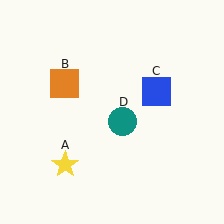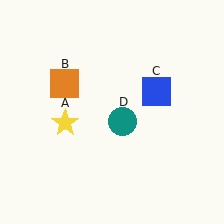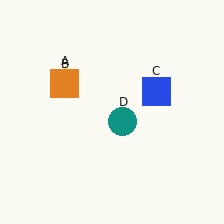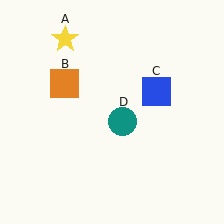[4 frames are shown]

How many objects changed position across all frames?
1 object changed position: yellow star (object A).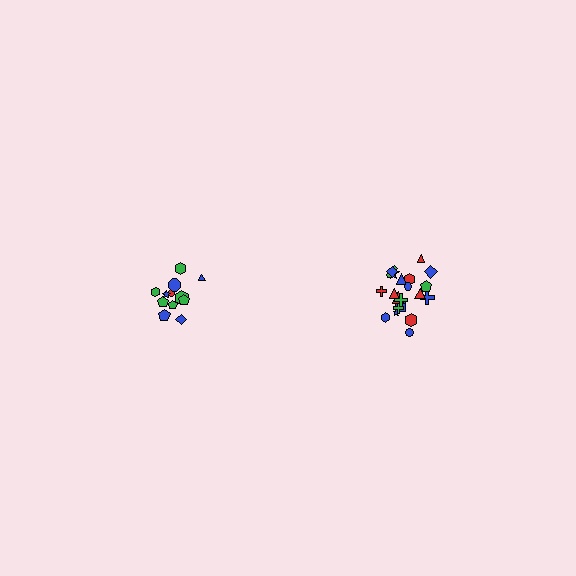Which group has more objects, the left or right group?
The right group.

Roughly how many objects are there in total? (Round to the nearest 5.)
Roughly 35 objects in total.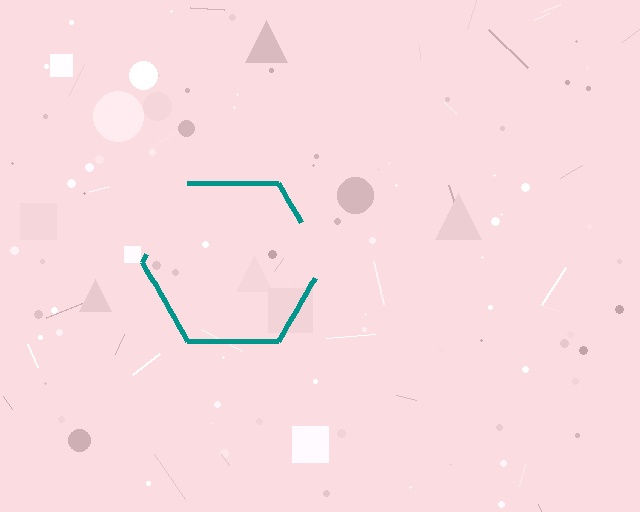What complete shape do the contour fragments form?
The contour fragments form a hexagon.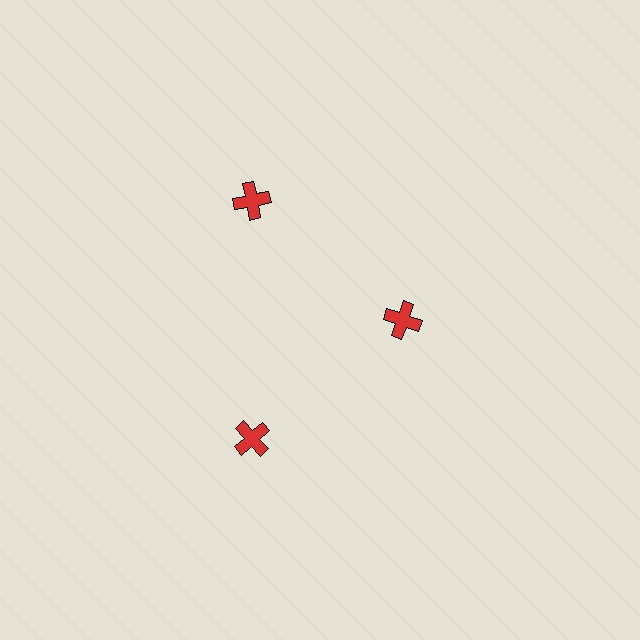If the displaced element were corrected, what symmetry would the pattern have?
It would have 3-fold rotational symmetry — the pattern would map onto itself every 120 degrees.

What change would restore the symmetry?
The symmetry would be restored by moving it outward, back onto the ring so that all 3 crosses sit at equal angles and equal distance from the center.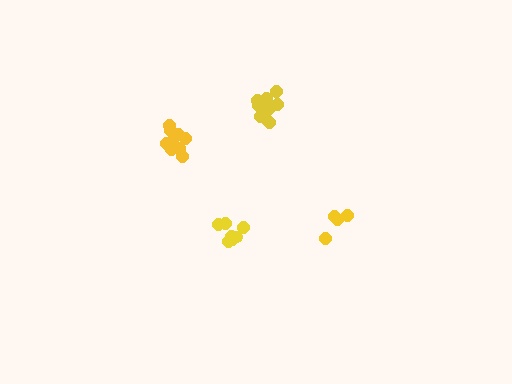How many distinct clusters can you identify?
There are 4 distinct clusters.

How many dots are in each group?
Group 1: 9 dots, Group 2: 5 dots, Group 3: 10 dots, Group 4: 7 dots (31 total).